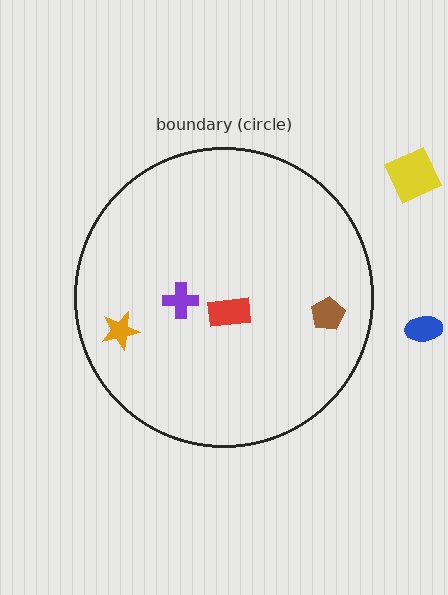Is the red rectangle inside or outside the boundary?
Inside.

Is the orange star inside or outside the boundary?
Inside.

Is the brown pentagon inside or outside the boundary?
Inside.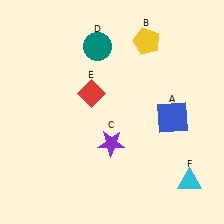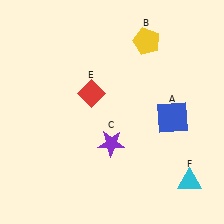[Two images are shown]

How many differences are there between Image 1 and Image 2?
There is 1 difference between the two images.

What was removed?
The teal circle (D) was removed in Image 2.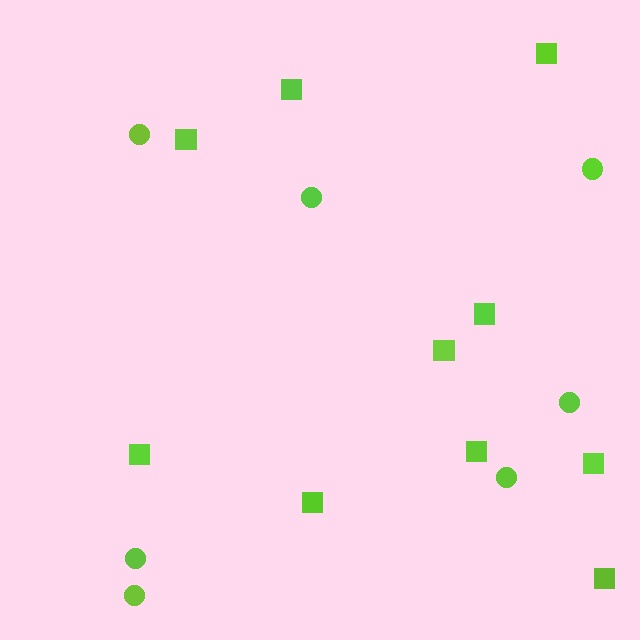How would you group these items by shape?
There are 2 groups: one group of circles (7) and one group of squares (10).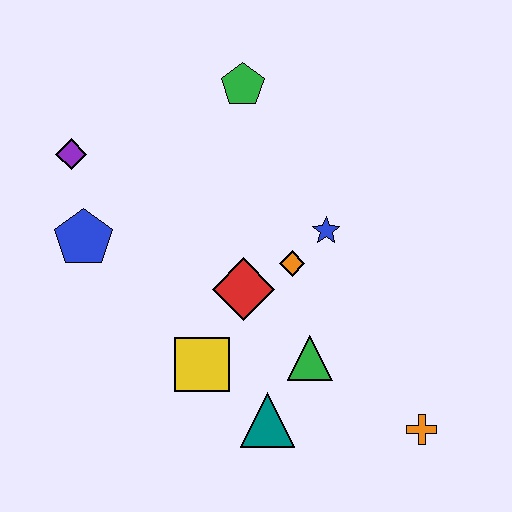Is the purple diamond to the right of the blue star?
No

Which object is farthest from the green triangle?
The purple diamond is farthest from the green triangle.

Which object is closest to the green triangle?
The teal triangle is closest to the green triangle.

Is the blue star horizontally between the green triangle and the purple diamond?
No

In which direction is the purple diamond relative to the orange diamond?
The purple diamond is to the left of the orange diamond.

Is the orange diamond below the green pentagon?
Yes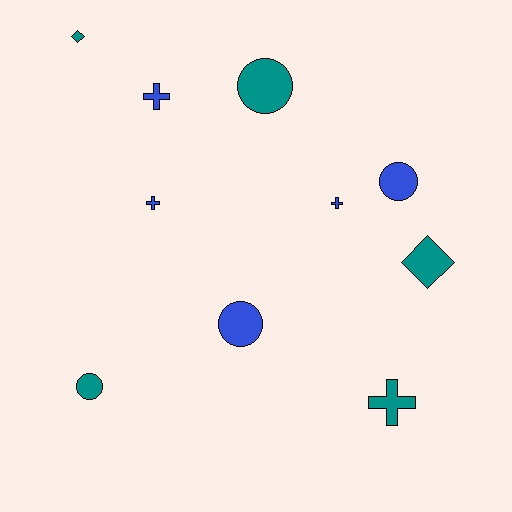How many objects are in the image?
There are 10 objects.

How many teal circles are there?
There are 2 teal circles.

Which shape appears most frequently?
Circle, with 4 objects.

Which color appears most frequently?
Teal, with 5 objects.